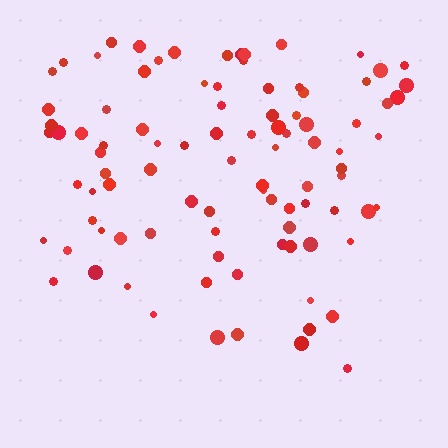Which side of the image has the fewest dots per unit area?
The bottom.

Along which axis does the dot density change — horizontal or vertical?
Vertical.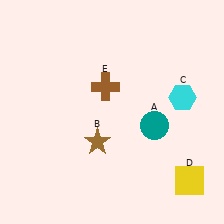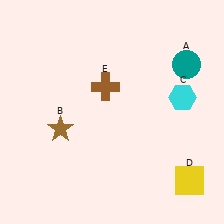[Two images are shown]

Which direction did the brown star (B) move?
The brown star (B) moved left.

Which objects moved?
The objects that moved are: the teal circle (A), the brown star (B).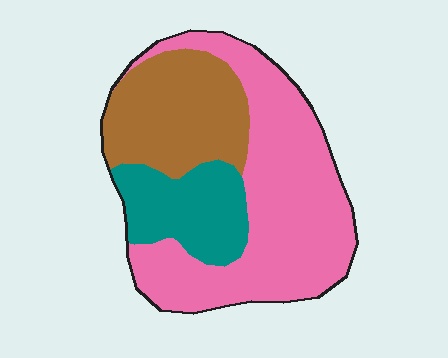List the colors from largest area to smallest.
From largest to smallest: pink, brown, teal.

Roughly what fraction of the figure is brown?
Brown covers around 25% of the figure.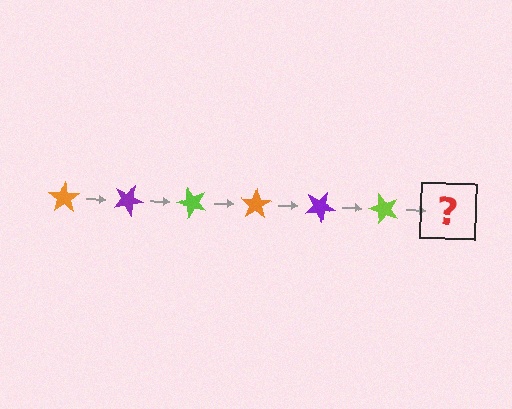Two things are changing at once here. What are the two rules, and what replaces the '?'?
The two rules are that it rotates 25 degrees each step and the color cycles through orange, purple, and lime. The '?' should be an orange star, rotated 150 degrees from the start.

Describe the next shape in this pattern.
It should be an orange star, rotated 150 degrees from the start.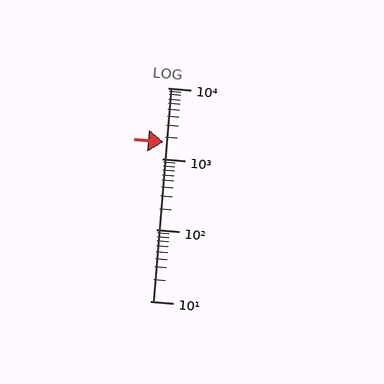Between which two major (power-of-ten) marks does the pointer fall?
The pointer is between 1000 and 10000.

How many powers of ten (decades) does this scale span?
The scale spans 3 decades, from 10 to 10000.